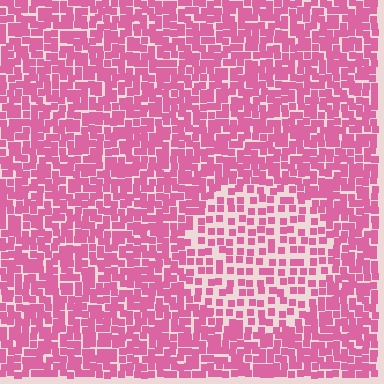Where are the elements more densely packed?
The elements are more densely packed outside the circle boundary.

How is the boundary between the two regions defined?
The boundary is defined by a change in element density (approximately 1.9x ratio). All elements are the same color, size, and shape.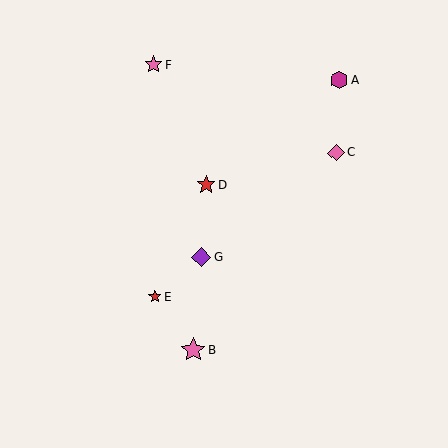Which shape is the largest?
The pink star (labeled B) is the largest.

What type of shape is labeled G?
Shape G is a purple diamond.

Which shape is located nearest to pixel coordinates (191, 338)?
The pink star (labeled B) at (193, 350) is nearest to that location.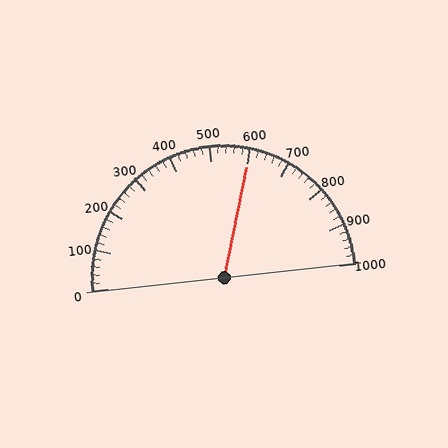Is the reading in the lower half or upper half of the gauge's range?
The reading is in the upper half of the range (0 to 1000).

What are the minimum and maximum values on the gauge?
The gauge ranges from 0 to 1000.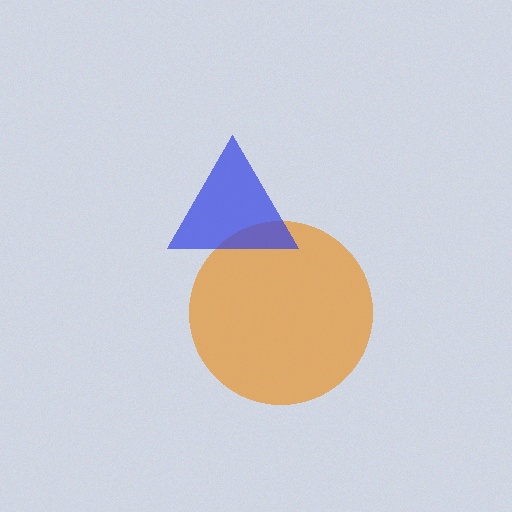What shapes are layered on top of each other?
The layered shapes are: an orange circle, a blue triangle.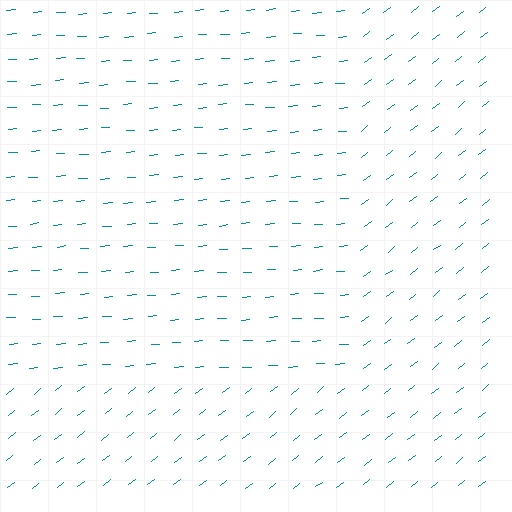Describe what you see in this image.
The image is filled with small teal line segments. A rectangle region in the image has lines oriented differently from the surrounding lines, creating a visible texture boundary.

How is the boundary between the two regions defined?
The boundary is defined purely by a change in line orientation (approximately 33 degrees difference). All lines are the same color and thickness.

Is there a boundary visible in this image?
Yes, there is a texture boundary formed by a change in line orientation.